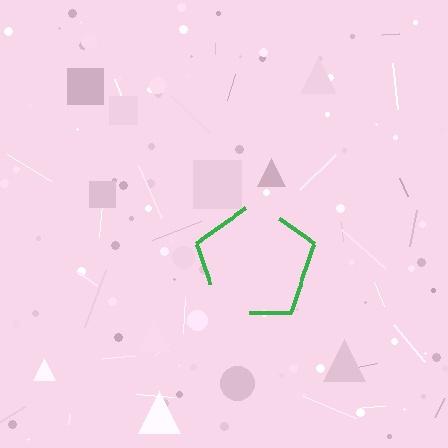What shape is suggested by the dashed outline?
The dashed outline suggests a pentagon.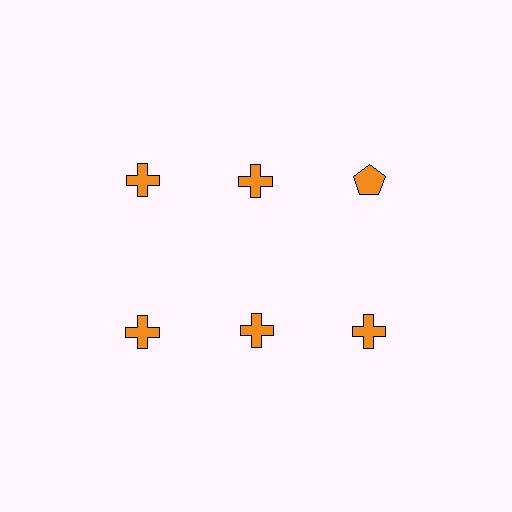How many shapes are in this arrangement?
There are 6 shapes arranged in a grid pattern.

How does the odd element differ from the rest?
It has a different shape: pentagon instead of cross.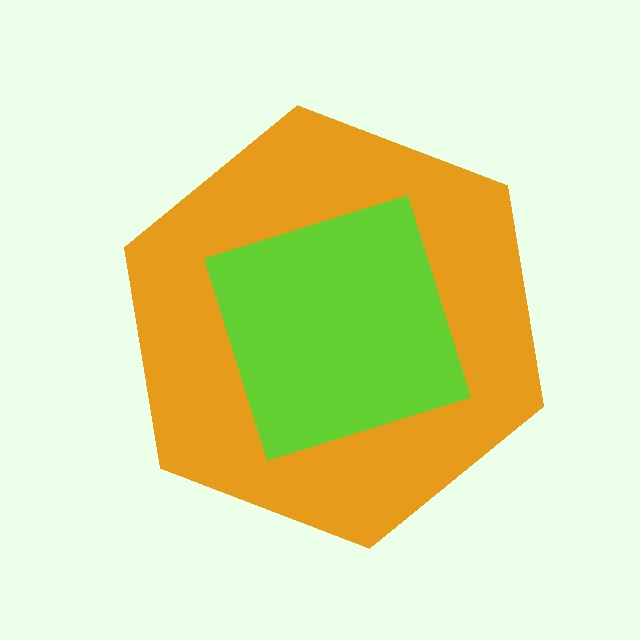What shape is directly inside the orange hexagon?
The lime diamond.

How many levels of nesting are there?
2.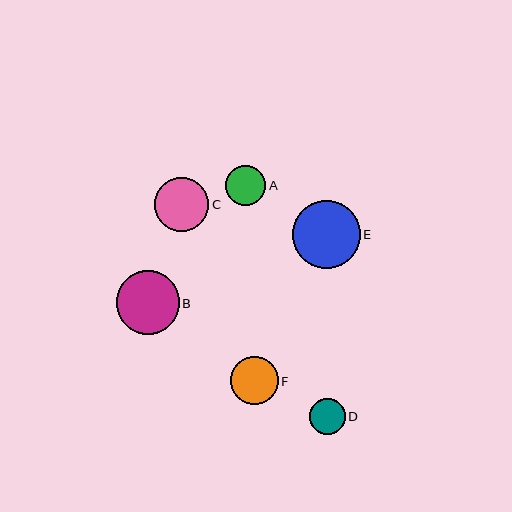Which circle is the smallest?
Circle D is the smallest with a size of approximately 35 pixels.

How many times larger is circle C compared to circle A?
Circle C is approximately 1.3 times the size of circle A.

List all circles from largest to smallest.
From largest to smallest: E, B, C, F, A, D.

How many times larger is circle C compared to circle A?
Circle C is approximately 1.3 times the size of circle A.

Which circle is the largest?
Circle E is the largest with a size of approximately 67 pixels.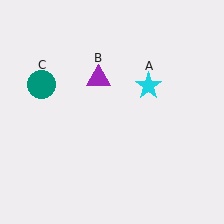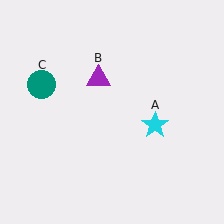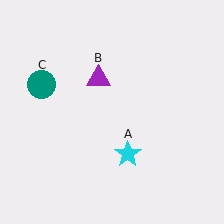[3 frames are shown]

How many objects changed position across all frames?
1 object changed position: cyan star (object A).